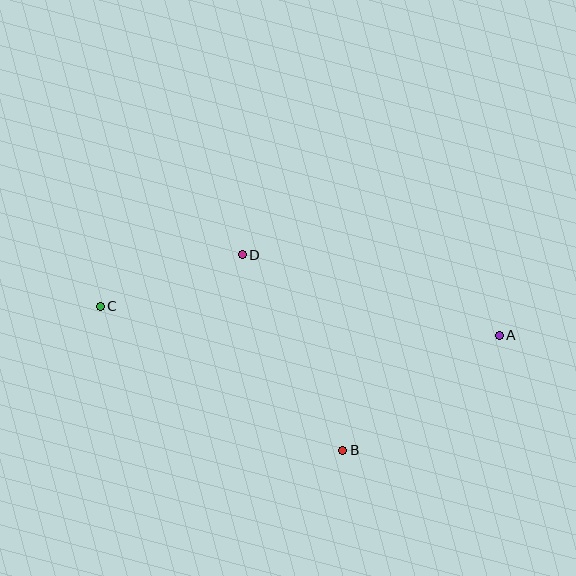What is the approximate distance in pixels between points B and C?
The distance between B and C is approximately 282 pixels.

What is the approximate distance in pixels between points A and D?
The distance between A and D is approximately 270 pixels.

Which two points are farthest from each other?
Points A and C are farthest from each other.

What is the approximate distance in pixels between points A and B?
The distance between A and B is approximately 194 pixels.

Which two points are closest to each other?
Points C and D are closest to each other.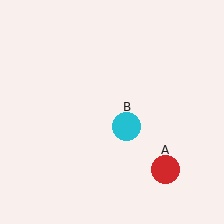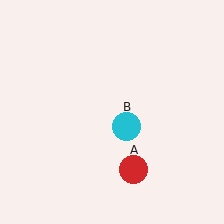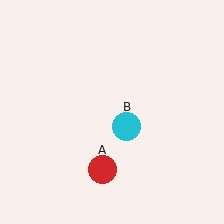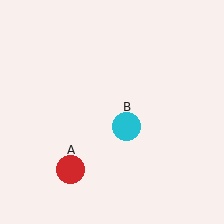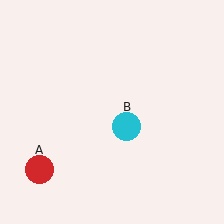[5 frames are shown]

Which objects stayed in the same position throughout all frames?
Cyan circle (object B) remained stationary.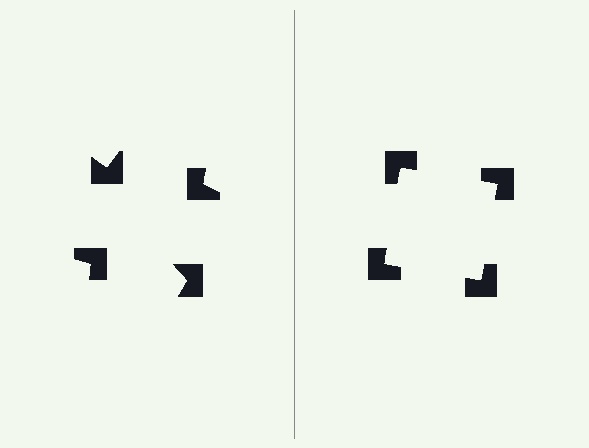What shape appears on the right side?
An illusory square.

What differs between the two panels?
The notched squares are positioned identically on both sides; only the wedge orientations differ. On the right they align to a square; on the left they are misaligned.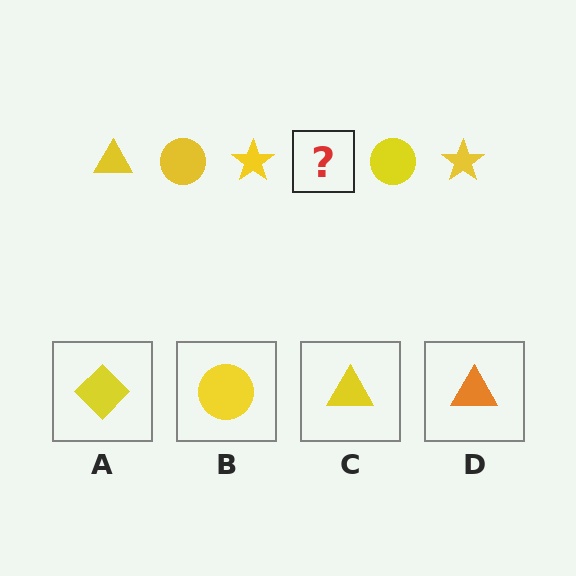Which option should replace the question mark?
Option C.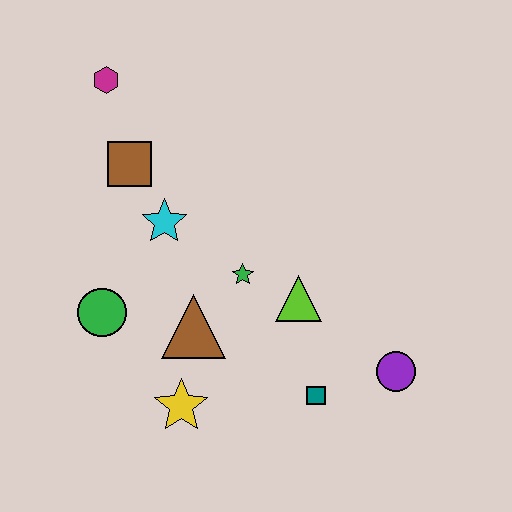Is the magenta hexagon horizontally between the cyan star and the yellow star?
No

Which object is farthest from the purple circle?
The magenta hexagon is farthest from the purple circle.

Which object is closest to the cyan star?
The brown square is closest to the cyan star.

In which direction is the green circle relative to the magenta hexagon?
The green circle is below the magenta hexagon.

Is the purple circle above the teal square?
Yes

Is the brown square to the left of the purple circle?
Yes